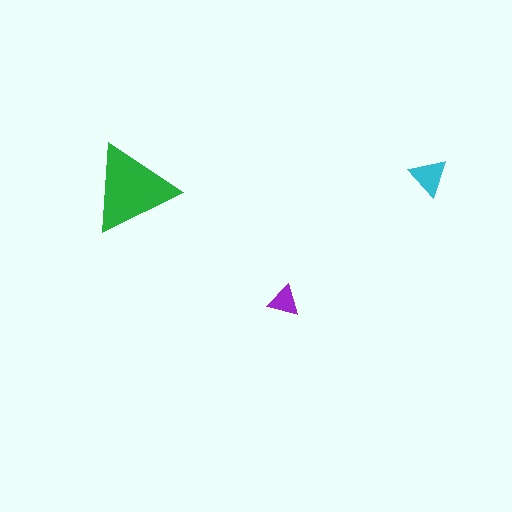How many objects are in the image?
There are 3 objects in the image.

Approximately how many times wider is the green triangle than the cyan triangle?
About 2.5 times wider.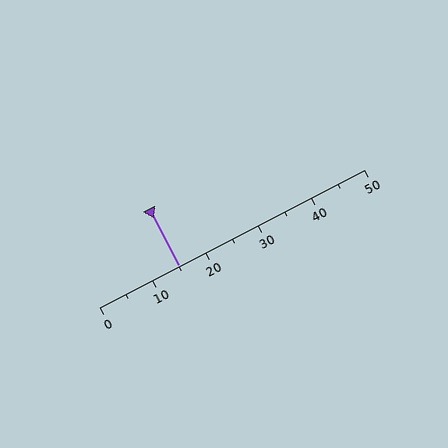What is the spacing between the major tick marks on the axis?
The major ticks are spaced 10 apart.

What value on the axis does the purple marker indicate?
The marker indicates approximately 15.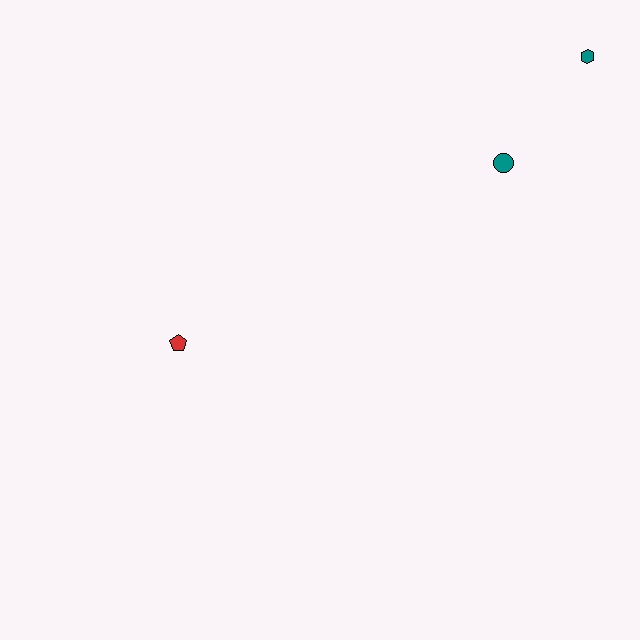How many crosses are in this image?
There are no crosses.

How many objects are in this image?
There are 3 objects.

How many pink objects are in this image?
There are no pink objects.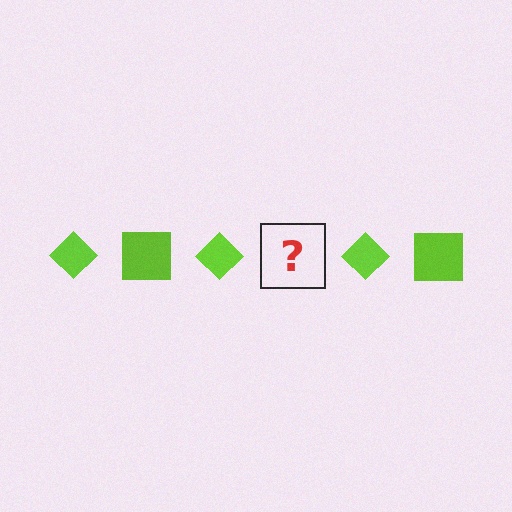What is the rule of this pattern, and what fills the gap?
The rule is that the pattern cycles through diamond, square shapes in lime. The gap should be filled with a lime square.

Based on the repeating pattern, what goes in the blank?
The blank should be a lime square.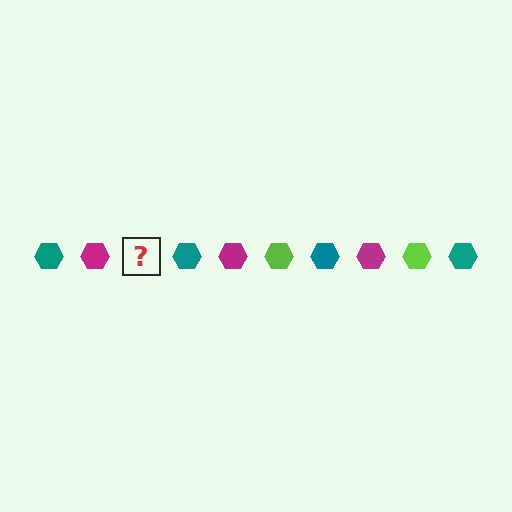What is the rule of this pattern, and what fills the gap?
The rule is that the pattern cycles through teal, magenta, lime hexagons. The gap should be filled with a lime hexagon.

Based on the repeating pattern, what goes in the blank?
The blank should be a lime hexagon.